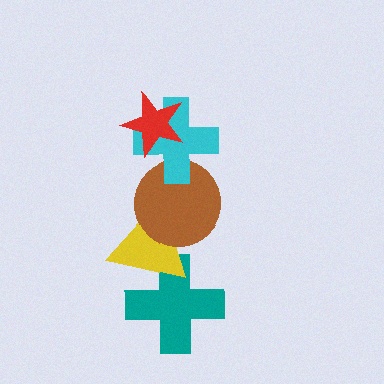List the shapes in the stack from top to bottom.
From top to bottom: the red star, the cyan cross, the brown circle, the yellow triangle, the teal cross.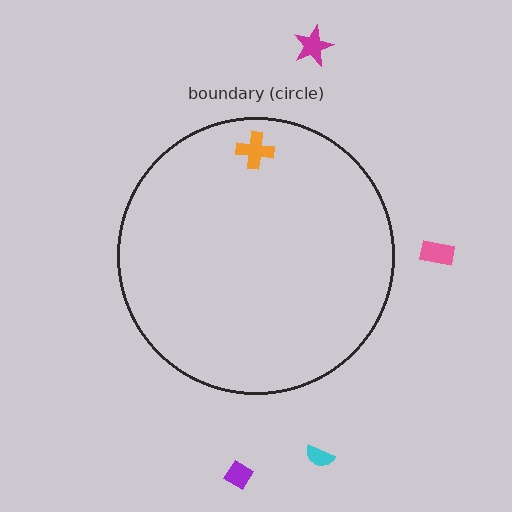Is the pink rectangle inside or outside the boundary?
Outside.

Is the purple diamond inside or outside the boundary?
Outside.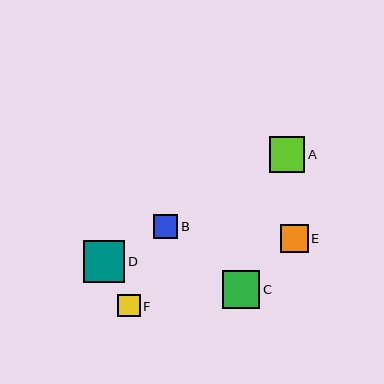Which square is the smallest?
Square F is the smallest with a size of approximately 22 pixels.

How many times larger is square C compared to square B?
Square C is approximately 1.5 times the size of square B.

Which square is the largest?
Square D is the largest with a size of approximately 41 pixels.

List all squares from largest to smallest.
From largest to smallest: D, C, A, E, B, F.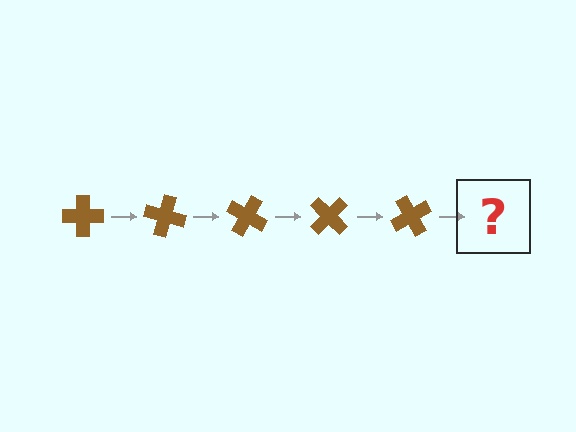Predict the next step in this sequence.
The next step is a brown cross rotated 75 degrees.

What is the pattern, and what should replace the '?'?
The pattern is that the cross rotates 15 degrees each step. The '?' should be a brown cross rotated 75 degrees.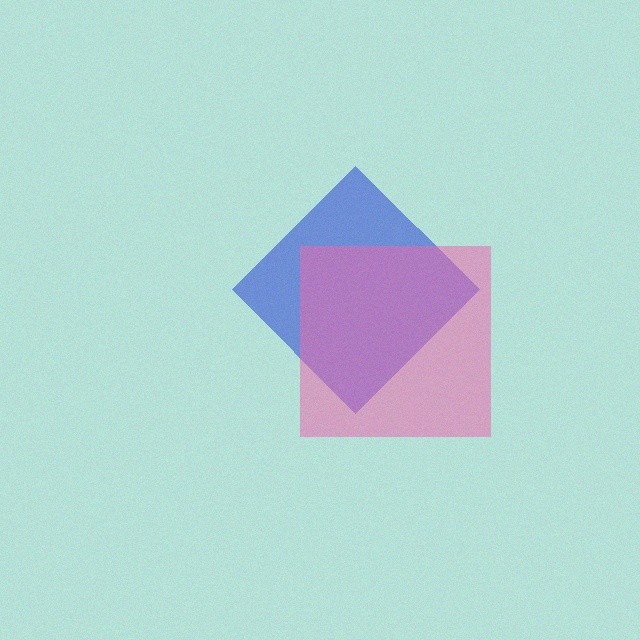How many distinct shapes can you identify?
There are 2 distinct shapes: a blue diamond, a pink square.